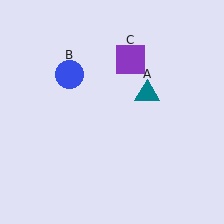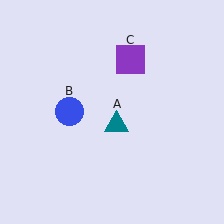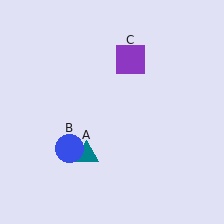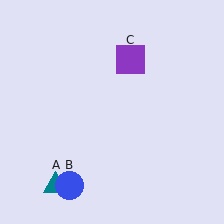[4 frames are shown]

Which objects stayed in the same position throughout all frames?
Purple square (object C) remained stationary.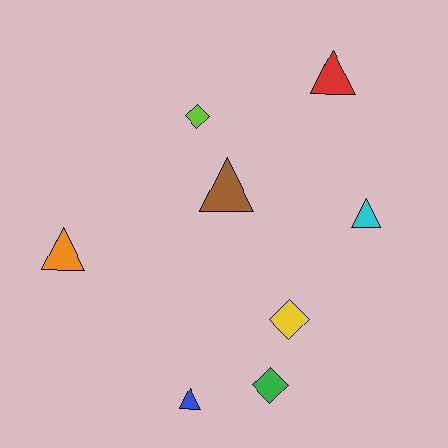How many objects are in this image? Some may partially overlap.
There are 8 objects.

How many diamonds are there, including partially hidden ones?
There are 3 diamonds.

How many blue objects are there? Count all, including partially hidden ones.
There is 1 blue object.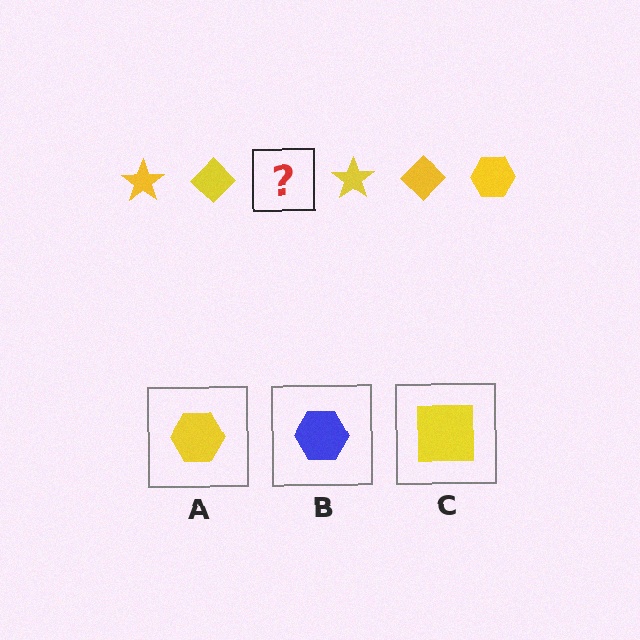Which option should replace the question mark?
Option A.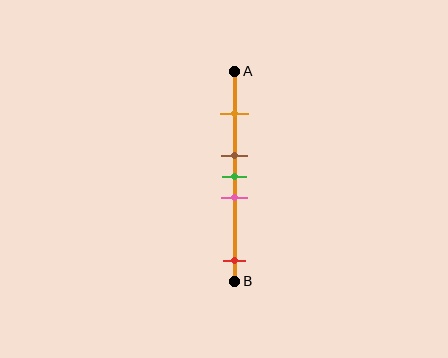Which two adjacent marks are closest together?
The brown and green marks are the closest adjacent pair.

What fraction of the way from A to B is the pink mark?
The pink mark is approximately 60% (0.6) of the way from A to B.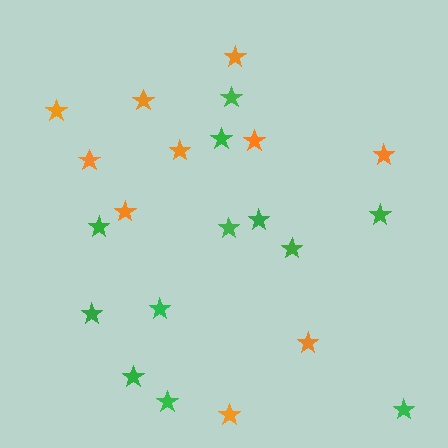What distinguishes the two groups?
There are 2 groups: one group of green stars (12) and one group of orange stars (10).